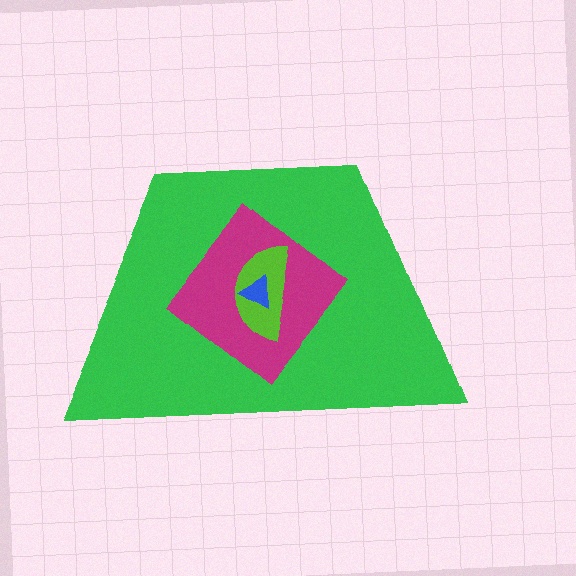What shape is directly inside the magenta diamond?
The lime semicircle.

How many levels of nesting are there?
4.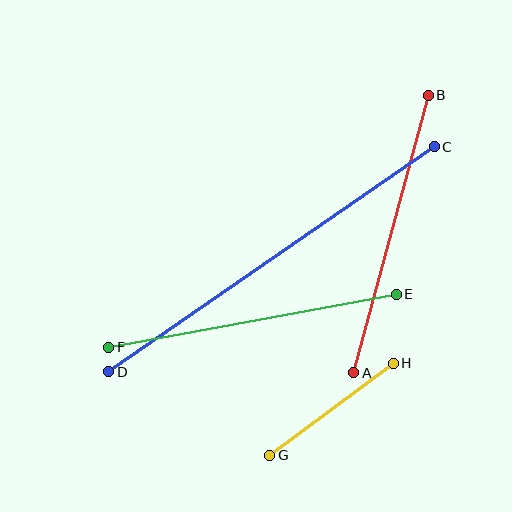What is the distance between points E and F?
The distance is approximately 292 pixels.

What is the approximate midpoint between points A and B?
The midpoint is at approximately (391, 234) pixels.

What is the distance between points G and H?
The distance is approximately 154 pixels.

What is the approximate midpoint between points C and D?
The midpoint is at approximately (271, 259) pixels.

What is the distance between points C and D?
The distance is approximately 396 pixels.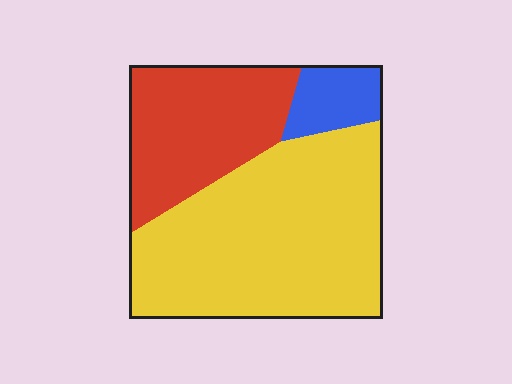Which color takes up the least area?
Blue, at roughly 10%.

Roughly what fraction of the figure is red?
Red covers 30% of the figure.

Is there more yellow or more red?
Yellow.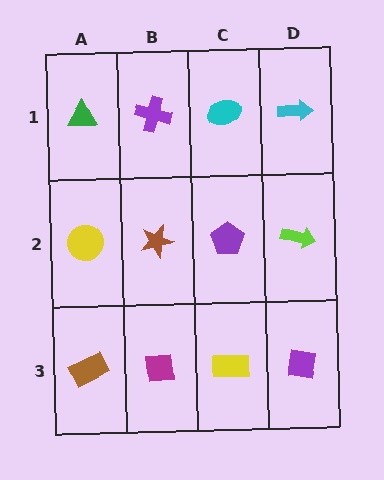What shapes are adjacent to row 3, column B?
A brown star (row 2, column B), a brown rectangle (row 3, column A), a yellow rectangle (row 3, column C).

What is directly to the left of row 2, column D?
A purple pentagon.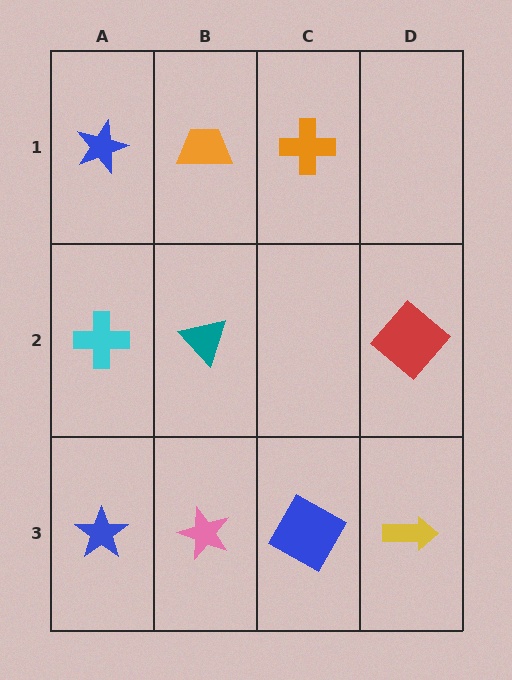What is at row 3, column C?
A blue square.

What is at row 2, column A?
A cyan cross.